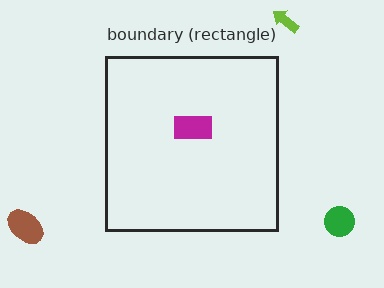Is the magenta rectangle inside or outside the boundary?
Inside.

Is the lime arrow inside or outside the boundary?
Outside.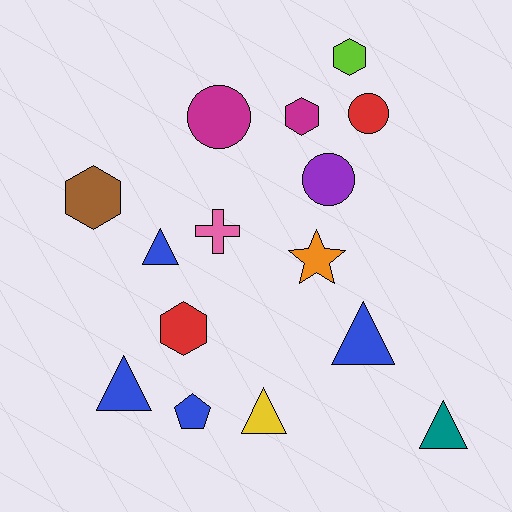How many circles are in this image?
There are 3 circles.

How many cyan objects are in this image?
There are no cyan objects.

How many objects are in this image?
There are 15 objects.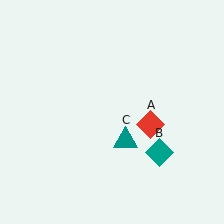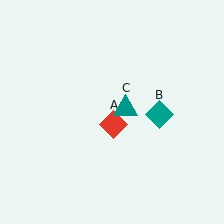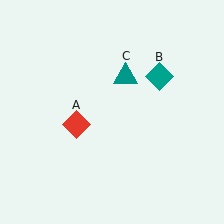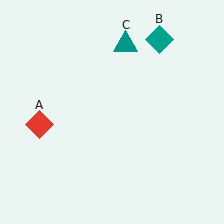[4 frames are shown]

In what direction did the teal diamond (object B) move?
The teal diamond (object B) moved up.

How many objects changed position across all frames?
3 objects changed position: red diamond (object A), teal diamond (object B), teal triangle (object C).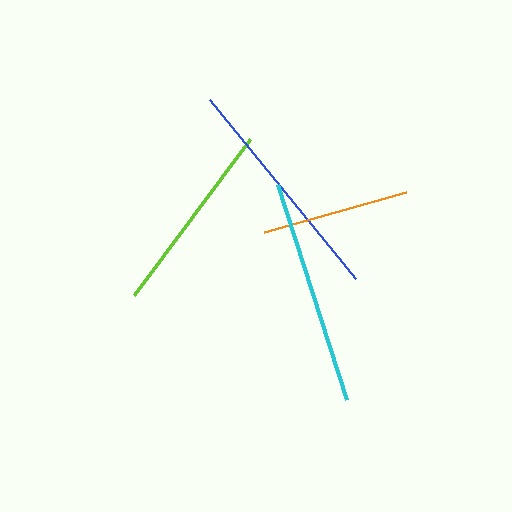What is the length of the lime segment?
The lime segment is approximately 195 pixels long.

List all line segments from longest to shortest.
From longest to shortest: blue, cyan, lime, orange.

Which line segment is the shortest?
The orange line is the shortest at approximately 147 pixels.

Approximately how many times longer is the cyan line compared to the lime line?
The cyan line is approximately 1.2 times the length of the lime line.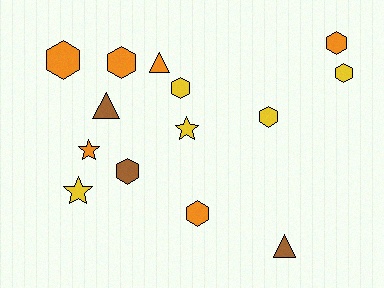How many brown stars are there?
There are no brown stars.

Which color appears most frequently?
Orange, with 6 objects.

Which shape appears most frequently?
Hexagon, with 8 objects.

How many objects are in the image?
There are 14 objects.